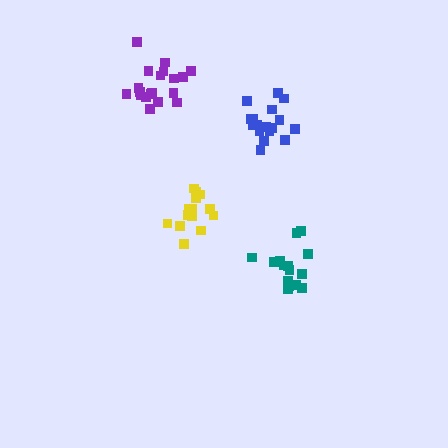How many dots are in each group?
Group 1: 19 dots, Group 2: 14 dots, Group 3: 15 dots, Group 4: 18 dots (66 total).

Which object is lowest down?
The teal cluster is bottommost.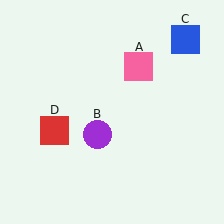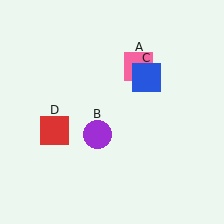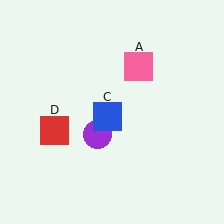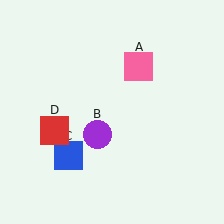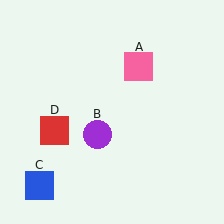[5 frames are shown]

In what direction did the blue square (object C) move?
The blue square (object C) moved down and to the left.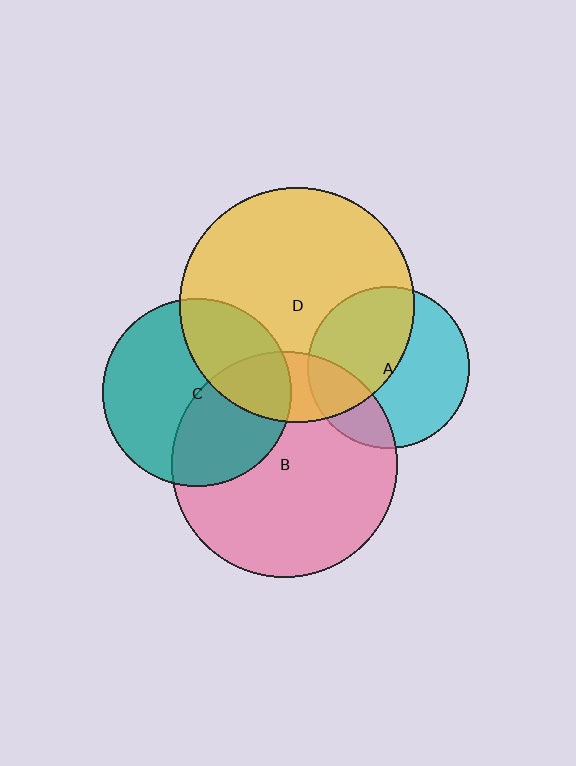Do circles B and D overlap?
Yes.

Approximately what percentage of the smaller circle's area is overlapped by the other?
Approximately 20%.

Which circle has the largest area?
Circle D (yellow).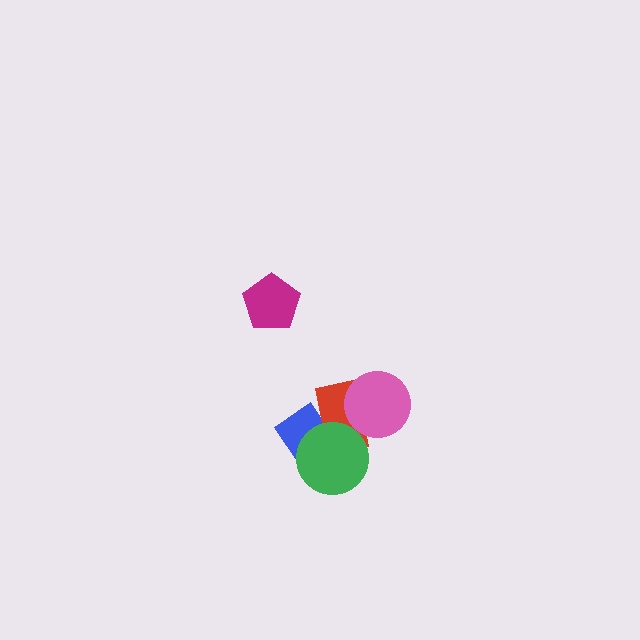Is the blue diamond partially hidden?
Yes, it is partially covered by another shape.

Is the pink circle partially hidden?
No, no other shape covers it.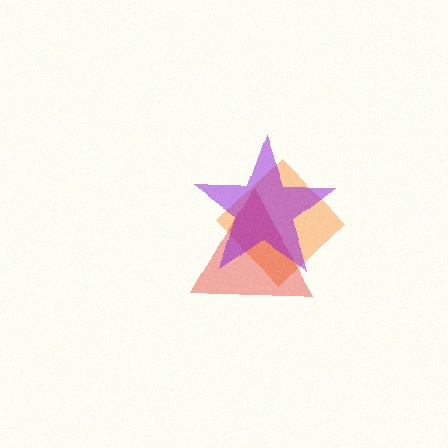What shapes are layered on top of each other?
The layered shapes are: an orange diamond, a red triangle, a purple star.